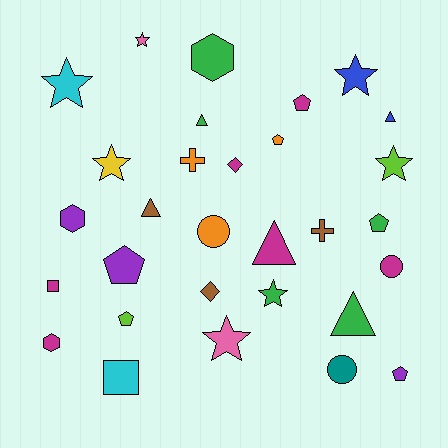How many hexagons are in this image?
There are 3 hexagons.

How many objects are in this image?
There are 30 objects.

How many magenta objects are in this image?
There are 6 magenta objects.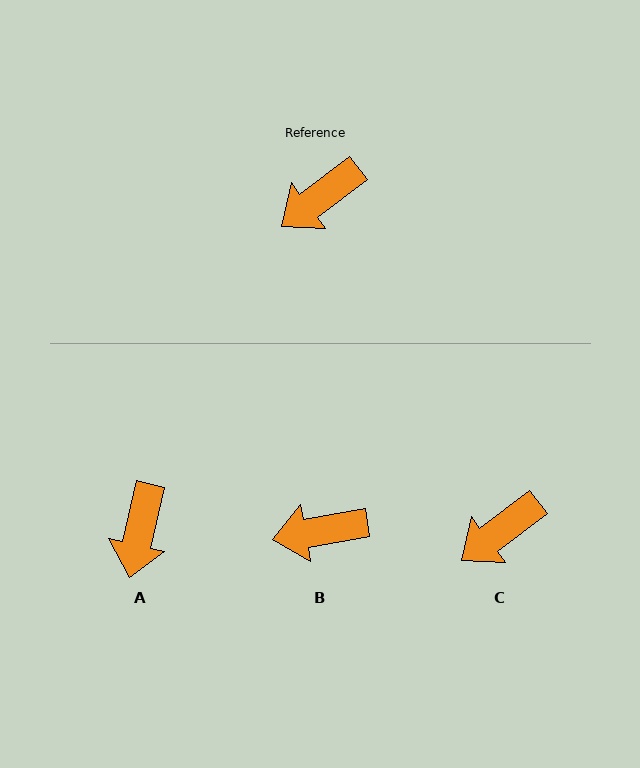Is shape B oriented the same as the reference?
No, it is off by about 27 degrees.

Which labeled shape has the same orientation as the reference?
C.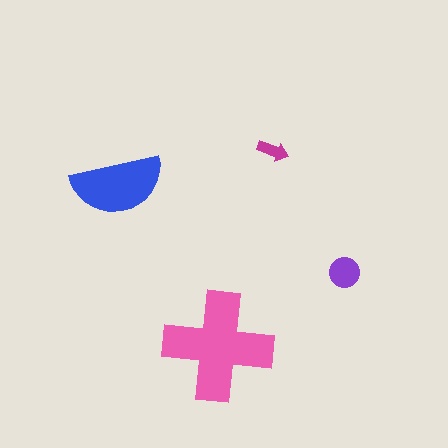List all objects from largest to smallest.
The pink cross, the blue semicircle, the purple circle, the magenta arrow.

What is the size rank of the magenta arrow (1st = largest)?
4th.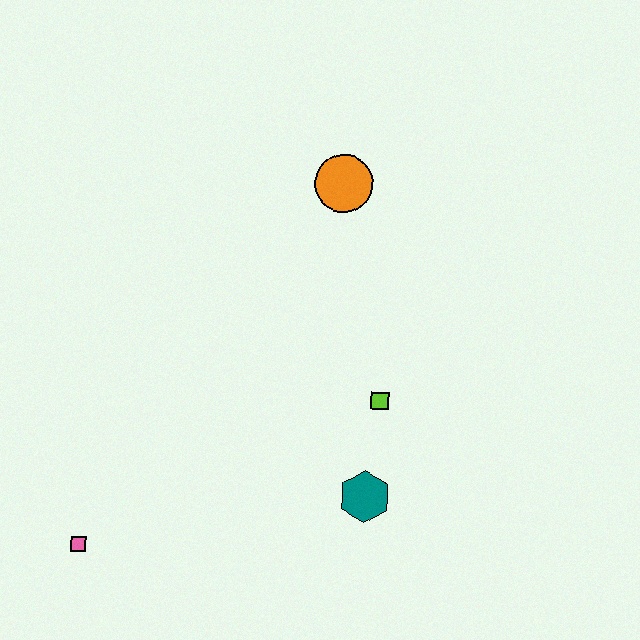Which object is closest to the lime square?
The teal hexagon is closest to the lime square.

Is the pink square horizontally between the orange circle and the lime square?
No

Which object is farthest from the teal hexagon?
The orange circle is farthest from the teal hexagon.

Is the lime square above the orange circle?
No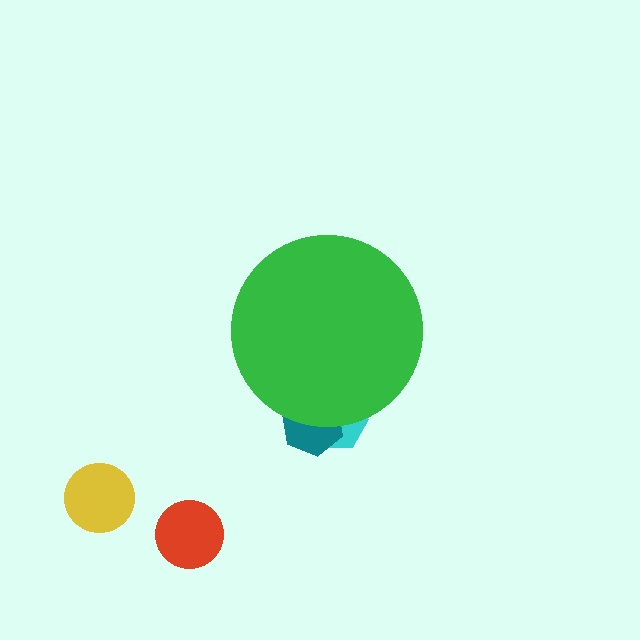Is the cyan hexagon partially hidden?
Yes, the cyan hexagon is partially hidden behind the green circle.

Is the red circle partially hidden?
No, the red circle is fully visible.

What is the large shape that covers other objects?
A green circle.